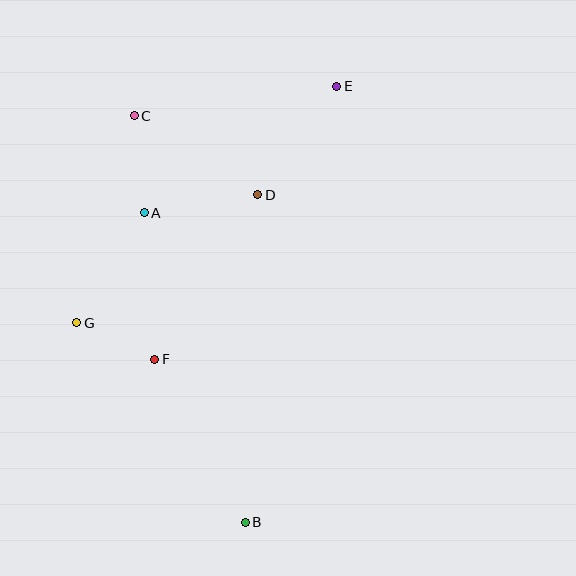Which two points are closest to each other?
Points F and G are closest to each other.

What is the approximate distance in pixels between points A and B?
The distance between A and B is approximately 326 pixels.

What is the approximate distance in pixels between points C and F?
The distance between C and F is approximately 244 pixels.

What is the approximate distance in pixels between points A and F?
The distance between A and F is approximately 147 pixels.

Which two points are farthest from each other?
Points B and E are farthest from each other.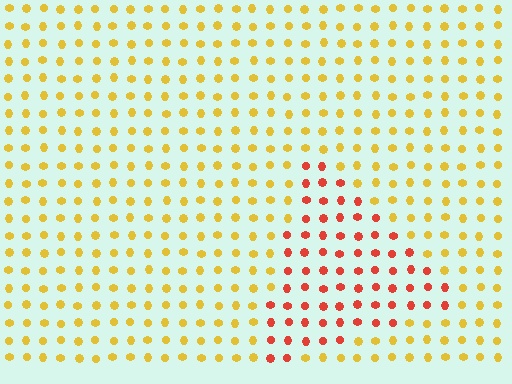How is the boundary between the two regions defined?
The boundary is defined purely by a slight shift in hue (about 45 degrees). Spacing, size, and orientation are identical on both sides.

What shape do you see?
I see a triangle.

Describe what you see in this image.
The image is filled with small yellow elements in a uniform arrangement. A triangle-shaped region is visible where the elements are tinted to a slightly different hue, forming a subtle color boundary.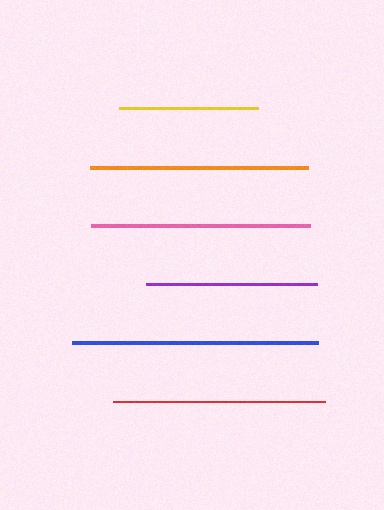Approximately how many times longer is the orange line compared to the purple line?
The orange line is approximately 1.3 times the length of the purple line.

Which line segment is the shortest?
The yellow line is the shortest at approximately 139 pixels.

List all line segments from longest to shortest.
From longest to shortest: blue, pink, orange, red, purple, yellow.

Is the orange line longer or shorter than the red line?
The orange line is longer than the red line.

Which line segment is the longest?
The blue line is the longest at approximately 246 pixels.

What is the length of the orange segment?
The orange segment is approximately 218 pixels long.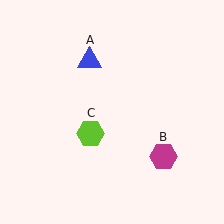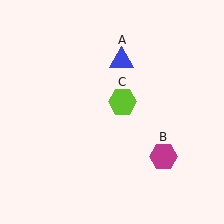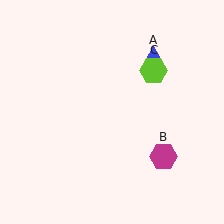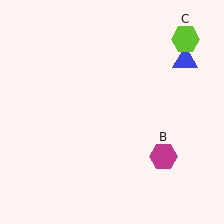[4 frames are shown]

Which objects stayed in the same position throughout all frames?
Magenta hexagon (object B) remained stationary.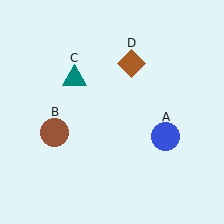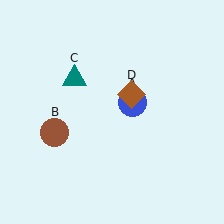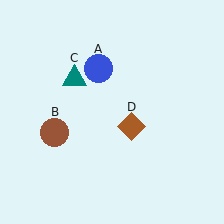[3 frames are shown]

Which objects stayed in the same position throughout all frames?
Brown circle (object B) and teal triangle (object C) remained stationary.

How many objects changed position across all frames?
2 objects changed position: blue circle (object A), brown diamond (object D).